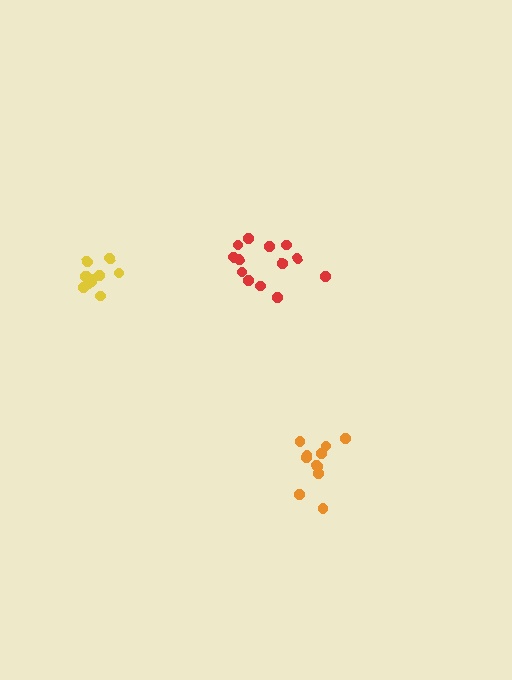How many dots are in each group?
Group 1: 13 dots, Group 2: 11 dots, Group 3: 11 dots (35 total).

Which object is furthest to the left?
The yellow cluster is leftmost.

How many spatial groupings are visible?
There are 3 spatial groupings.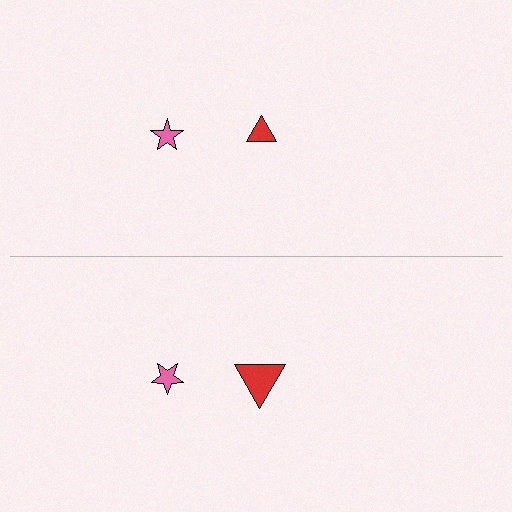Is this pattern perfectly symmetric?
No, the pattern is not perfectly symmetric. The red triangle on the bottom side has a different size than its mirror counterpart.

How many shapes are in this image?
There are 4 shapes in this image.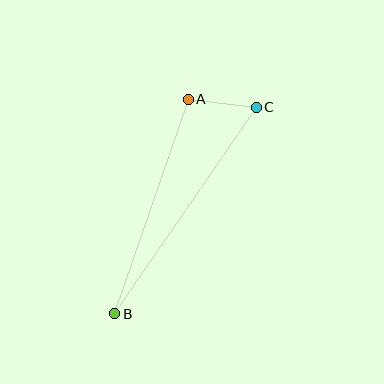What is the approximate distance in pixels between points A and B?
The distance between A and B is approximately 227 pixels.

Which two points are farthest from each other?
Points B and C are farthest from each other.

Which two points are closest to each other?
Points A and C are closest to each other.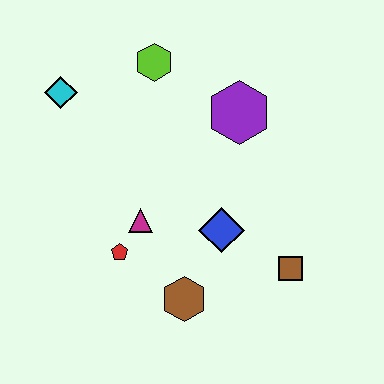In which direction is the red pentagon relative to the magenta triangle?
The red pentagon is below the magenta triangle.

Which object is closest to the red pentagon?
The magenta triangle is closest to the red pentagon.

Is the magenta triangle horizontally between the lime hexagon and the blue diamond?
No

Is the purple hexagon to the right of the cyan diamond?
Yes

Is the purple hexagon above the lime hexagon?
No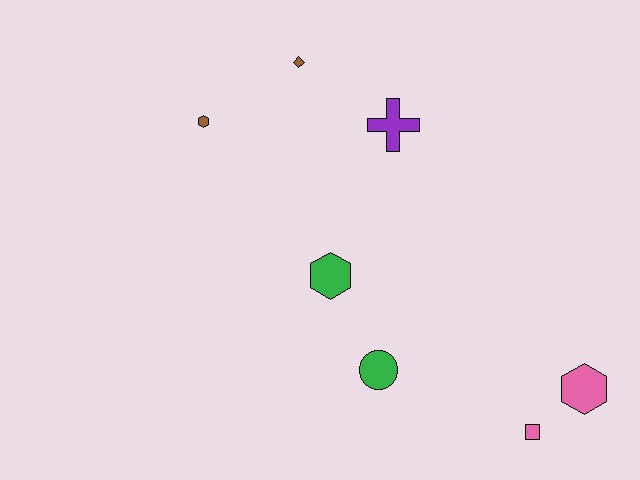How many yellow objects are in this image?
There are no yellow objects.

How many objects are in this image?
There are 7 objects.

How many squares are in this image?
There is 1 square.